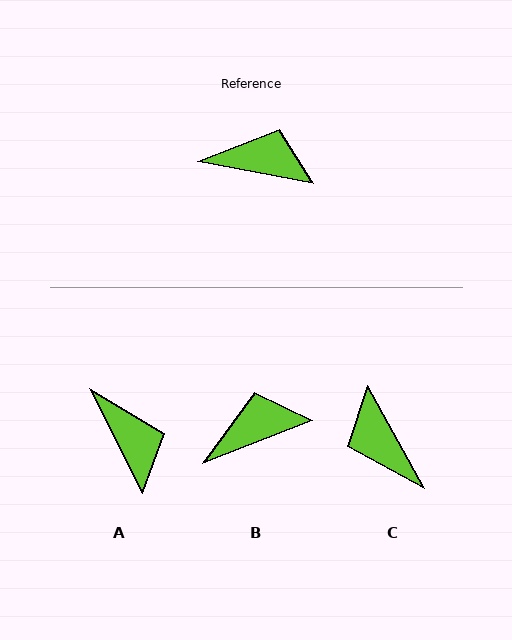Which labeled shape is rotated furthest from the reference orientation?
C, about 130 degrees away.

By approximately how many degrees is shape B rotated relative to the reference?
Approximately 32 degrees counter-clockwise.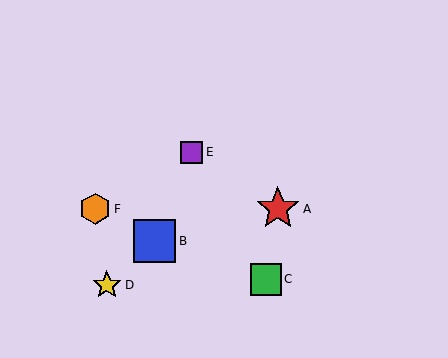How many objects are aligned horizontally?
2 objects (A, F) are aligned horizontally.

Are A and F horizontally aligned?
Yes, both are at y≈209.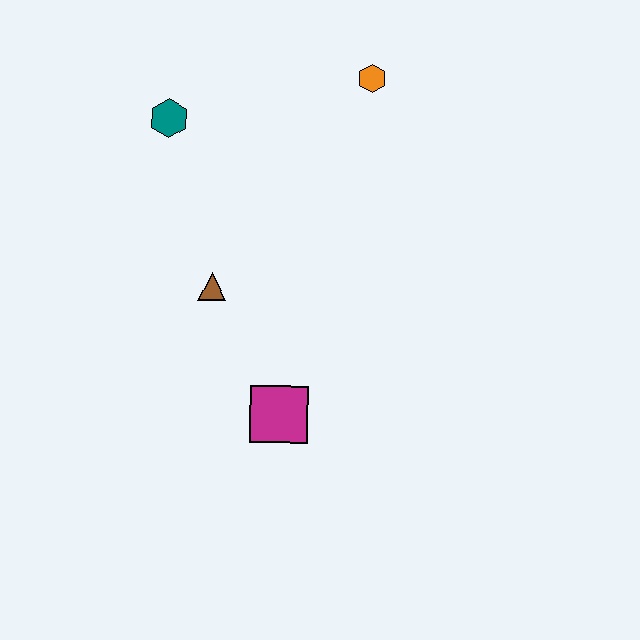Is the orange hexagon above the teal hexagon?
Yes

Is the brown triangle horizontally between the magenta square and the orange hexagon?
No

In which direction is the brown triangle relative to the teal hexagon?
The brown triangle is below the teal hexagon.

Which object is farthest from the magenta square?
The orange hexagon is farthest from the magenta square.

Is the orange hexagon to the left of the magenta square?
No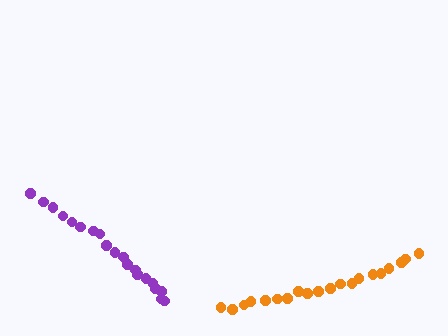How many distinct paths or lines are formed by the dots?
There are 2 distinct paths.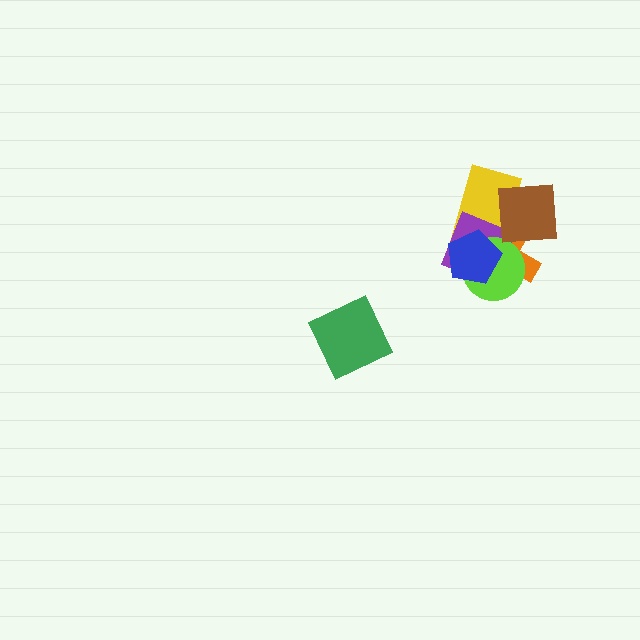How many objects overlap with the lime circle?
4 objects overlap with the lime circle.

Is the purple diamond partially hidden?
Yes, it is partially covered by another shape.